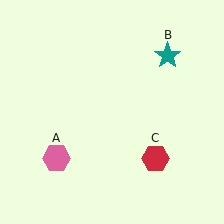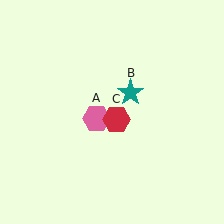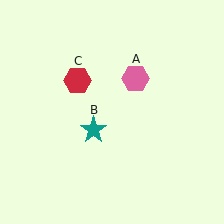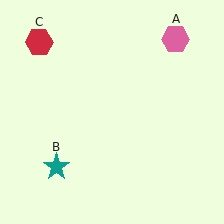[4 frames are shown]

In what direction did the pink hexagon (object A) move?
The pink hexagon (object A) moved up and to the right.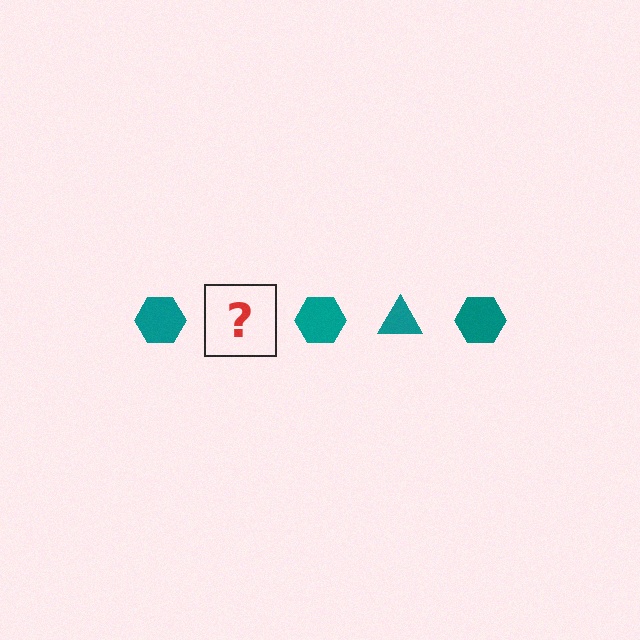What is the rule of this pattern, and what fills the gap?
The rule is that the pattern cycles through hexagon, triangle shapes in teal. The gap should be filled with a teal triangle.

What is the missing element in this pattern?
The missing element is a teal triangle.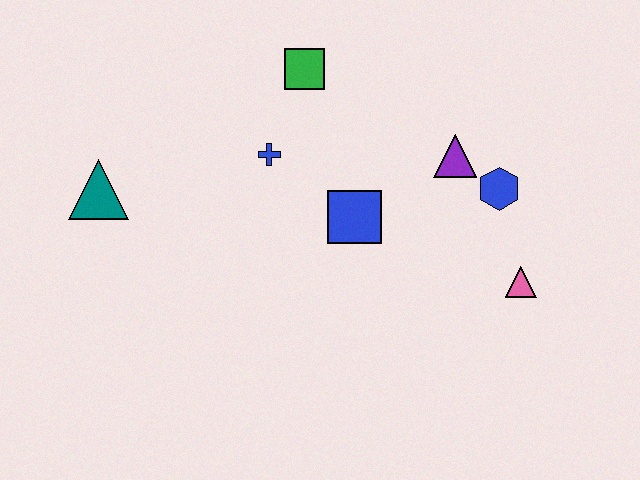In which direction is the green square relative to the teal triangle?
The green square is to the right of the teal triangle.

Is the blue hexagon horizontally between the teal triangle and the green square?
No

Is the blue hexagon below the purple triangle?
Yes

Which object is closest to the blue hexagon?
The purple triangle is closest to the blue hexagon.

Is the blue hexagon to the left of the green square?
No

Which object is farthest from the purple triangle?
The teal triangle is farthest from the purple triangle.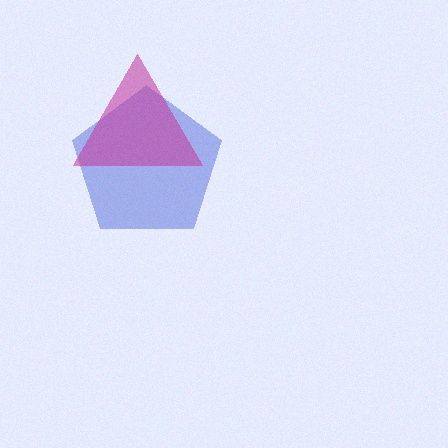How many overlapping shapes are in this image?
There are 2 overlapping shapes in the image.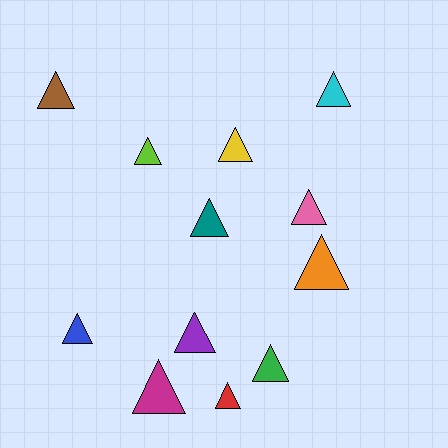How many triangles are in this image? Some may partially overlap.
There are 12 triangles.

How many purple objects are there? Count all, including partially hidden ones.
There is 1 purple object.